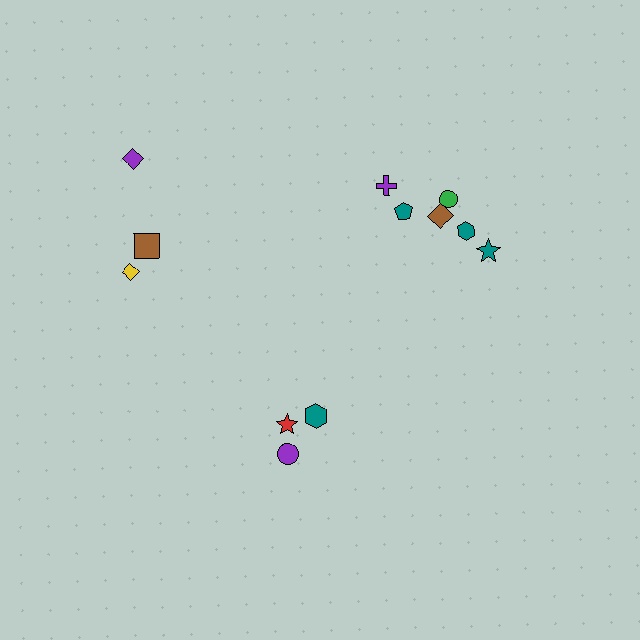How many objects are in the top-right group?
There are 6 objects.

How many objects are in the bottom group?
There are 3 objects.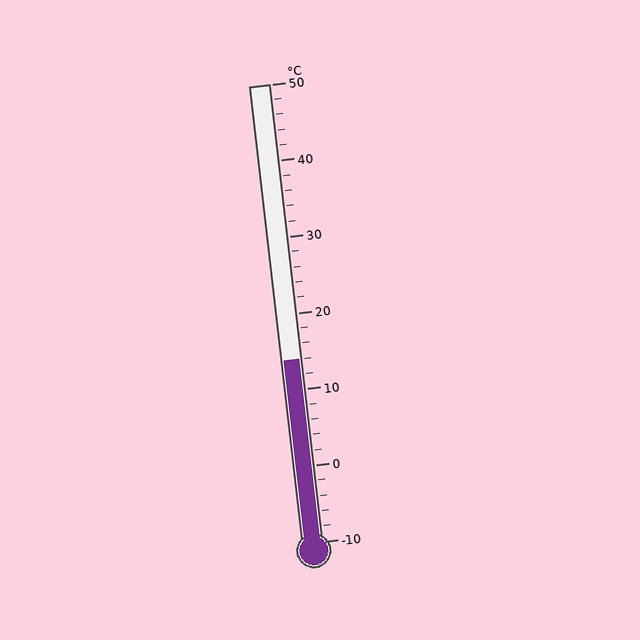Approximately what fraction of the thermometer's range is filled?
The thermometer is filled to approximately 40% of its range.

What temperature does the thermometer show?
The thermometer shows approximately 14°C.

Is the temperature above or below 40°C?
The temperature is below 40°C.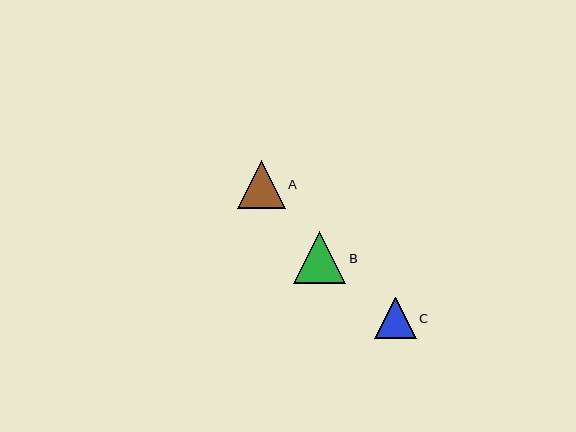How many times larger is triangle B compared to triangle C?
Triangle B is approximately 1.3 times the size of triangle C.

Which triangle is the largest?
Triangle B is the largest with a size of approximately 52 pixels.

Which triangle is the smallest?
Triangle C is the smallest with a size of approximately 41 pixels.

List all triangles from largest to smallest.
From largest to smallest: B, A, C.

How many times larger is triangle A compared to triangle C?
Triangle A is approximately 1.1 times the size of triangle C.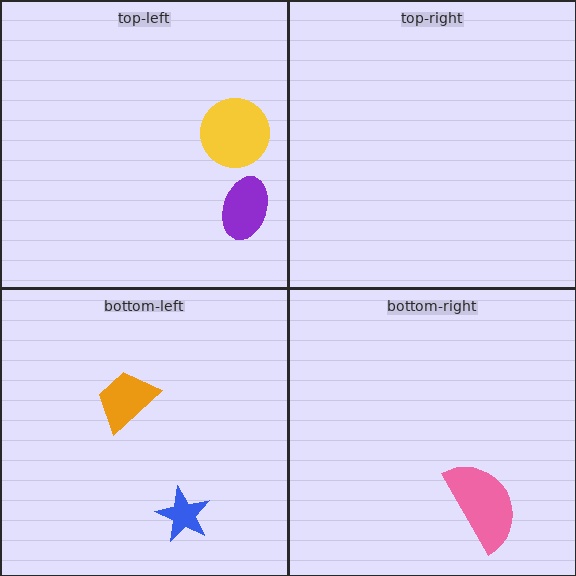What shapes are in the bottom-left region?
The orange trapezoid, the blue star.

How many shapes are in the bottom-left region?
2.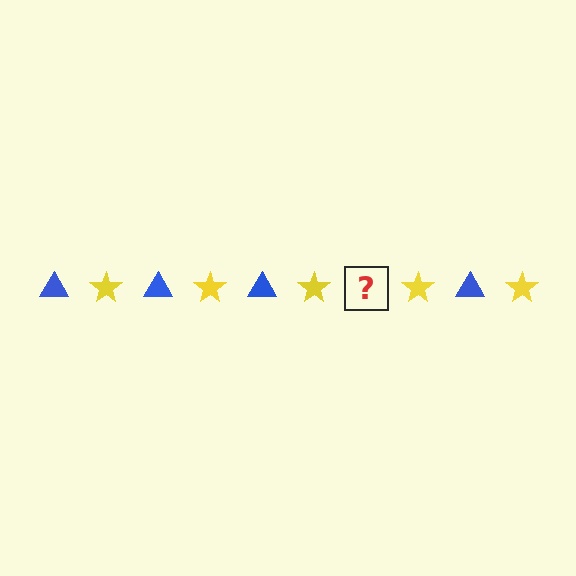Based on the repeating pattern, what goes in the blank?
The blank should be a blue triangle.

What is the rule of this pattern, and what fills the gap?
The rule is that the pattern alternates between blue triangle and yellow star. The gap should be filled with a blue triangle.